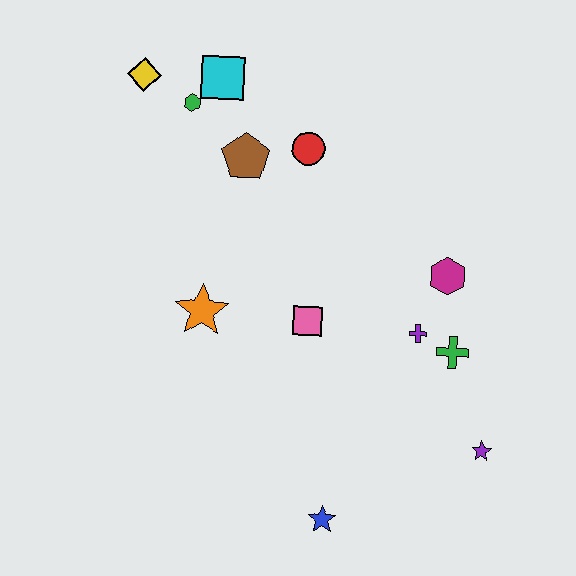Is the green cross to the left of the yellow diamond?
No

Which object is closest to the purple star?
The green cross is closest to the purple star.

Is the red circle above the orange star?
Yes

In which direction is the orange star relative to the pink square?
The orange star is to the left of the pink square.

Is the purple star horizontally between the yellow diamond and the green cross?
No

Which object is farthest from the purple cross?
The yellow diamond is farthest from the purple cross.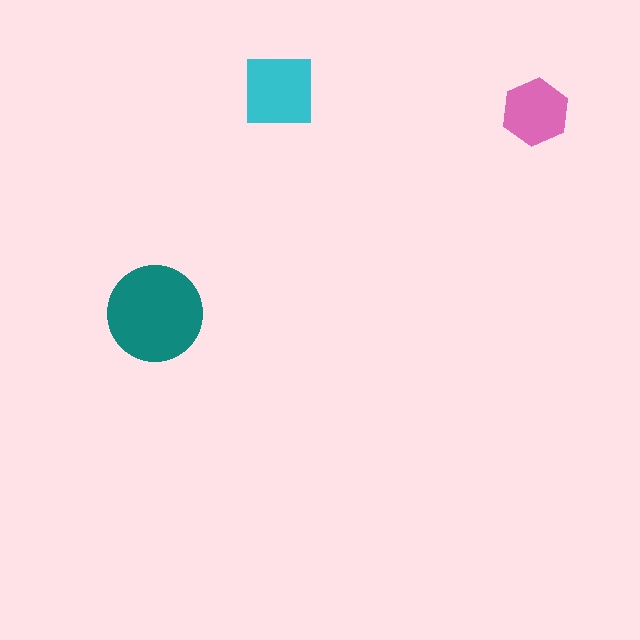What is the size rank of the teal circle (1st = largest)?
1st.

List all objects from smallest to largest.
The pink hexagon, the cyan square, the teal circle.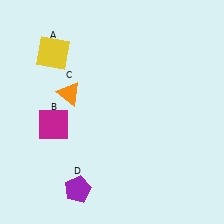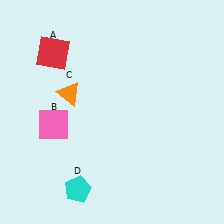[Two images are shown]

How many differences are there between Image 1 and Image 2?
There are 3 differences between the two images.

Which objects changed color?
A changed from yellow to red. B changed from magenta to pink. D changed from purple to cyan.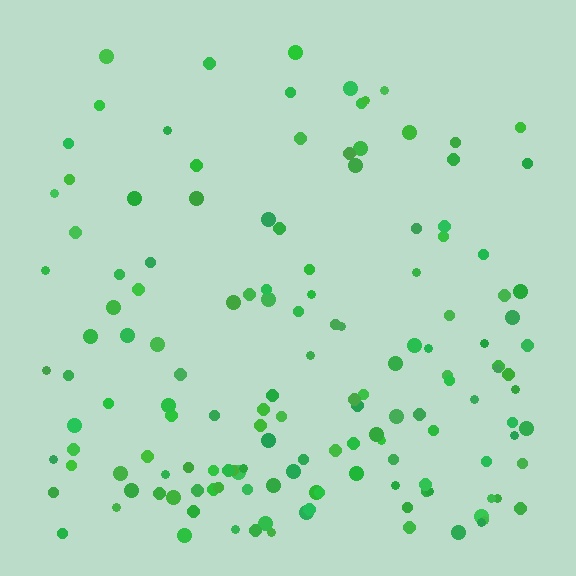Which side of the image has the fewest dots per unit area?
The top.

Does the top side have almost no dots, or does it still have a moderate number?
Still a moderate number, just noticeably fewer than the bottom.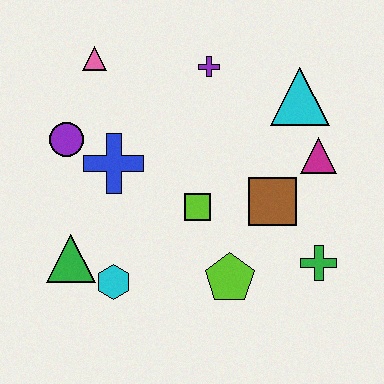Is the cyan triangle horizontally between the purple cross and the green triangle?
No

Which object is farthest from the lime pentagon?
The pink triangle is farthest from the lime pentagon.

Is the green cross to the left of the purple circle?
No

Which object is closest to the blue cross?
The purple circle is closest to the blue cross.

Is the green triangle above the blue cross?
No